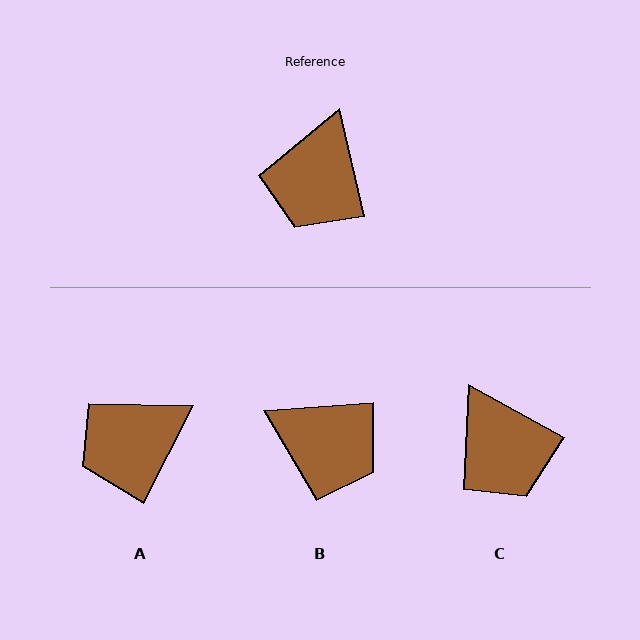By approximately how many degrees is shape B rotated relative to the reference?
Approximately 81 degrees counter-clockwise.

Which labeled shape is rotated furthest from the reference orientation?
B, about 81 degrees away.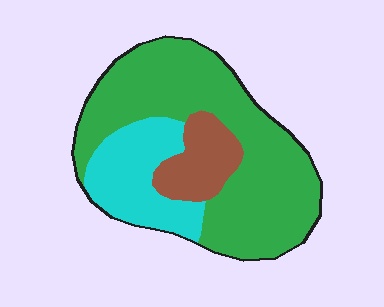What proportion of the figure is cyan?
Cyan takes up about one quarter (1/4) of the figure.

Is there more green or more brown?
Green.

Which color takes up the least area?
Brown, at roughly 15%.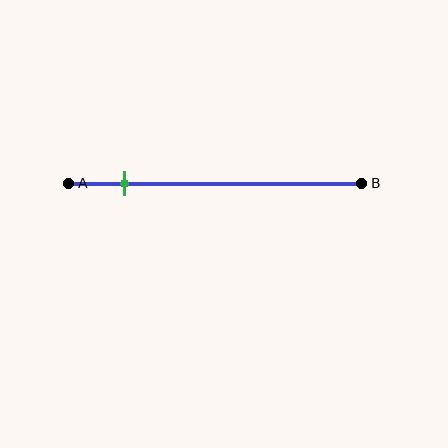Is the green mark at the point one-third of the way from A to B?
No, the mark is at about 20% from A, not at the 33% one-third point.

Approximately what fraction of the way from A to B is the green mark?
The green mark is approximately 20% of the way from A to B.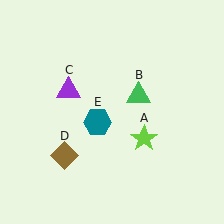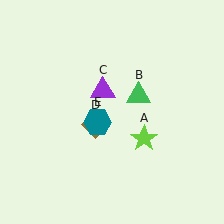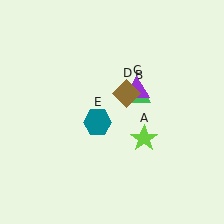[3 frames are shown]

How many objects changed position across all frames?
2 objects changed position: purple triangle (object C), brown diamond (object D).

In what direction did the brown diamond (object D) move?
The brown diamond (object D) moved up and to the right.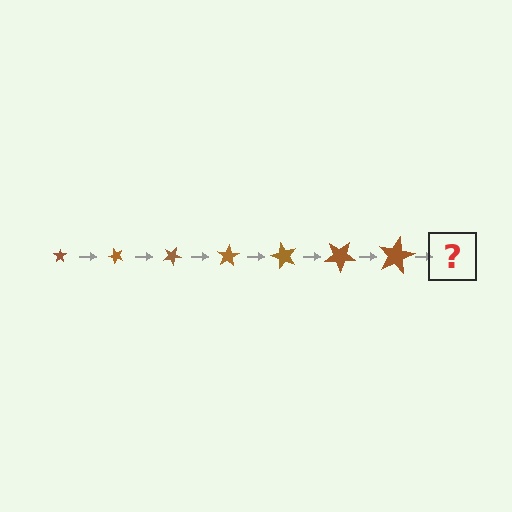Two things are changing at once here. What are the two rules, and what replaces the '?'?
The two rules are that the star grows larger each step and it rotates 50 degrees each step. The '?' should be a star, larger than the previous one and rotated 350 degrees from the start.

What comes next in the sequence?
The next element should be a star, larger than the previous one and rotated 350 degrees from the start.